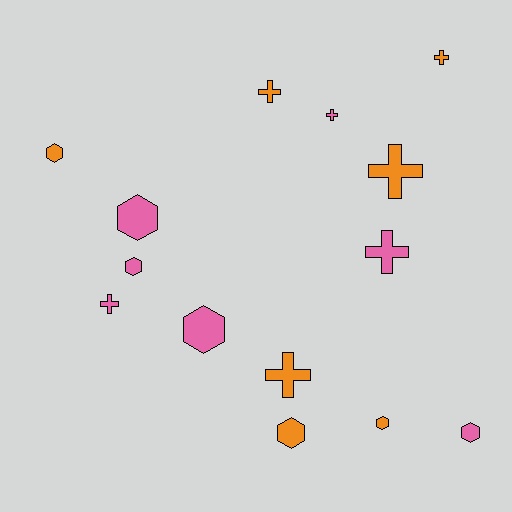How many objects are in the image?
There are 14 objects.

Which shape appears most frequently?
Cross, with 7 objects.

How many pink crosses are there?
There are 3 pink crosses.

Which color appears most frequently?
Pink, with 7 objects.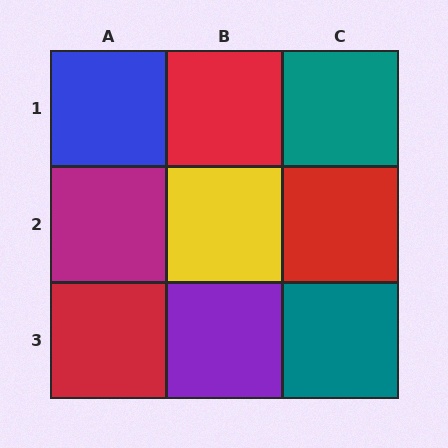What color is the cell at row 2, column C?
Red.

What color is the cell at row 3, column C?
Teal.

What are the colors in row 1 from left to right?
Blue, red, teal.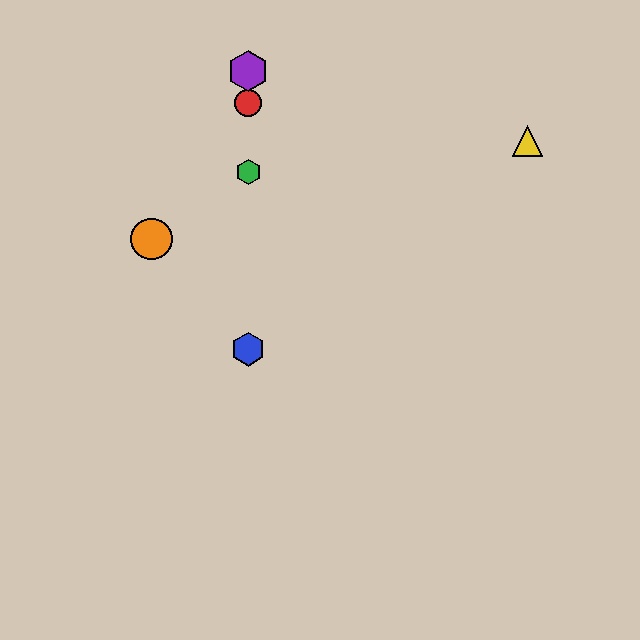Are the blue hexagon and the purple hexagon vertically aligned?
Yes, both are at x≈248.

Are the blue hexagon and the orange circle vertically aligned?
No, the blue hexagon is at x≈248 and the orange circle is at x≈151.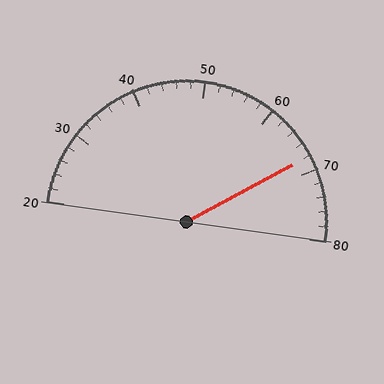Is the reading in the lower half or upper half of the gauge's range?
The reading is in the upper half of the range (20 to 80).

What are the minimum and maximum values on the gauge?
The gauge ranges from 20 to 80.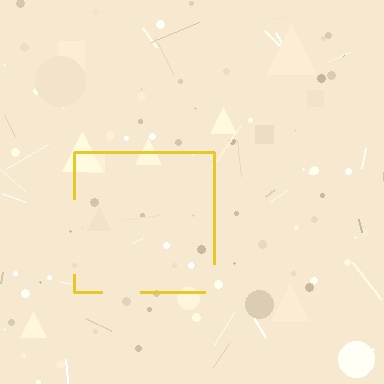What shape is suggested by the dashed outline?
The dashed outline suggests a square.